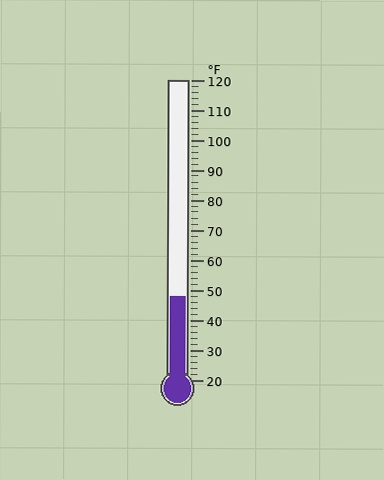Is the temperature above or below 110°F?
The temperature is below 110°F.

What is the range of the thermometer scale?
The thermometer scale ranges from 20°F to 120°F.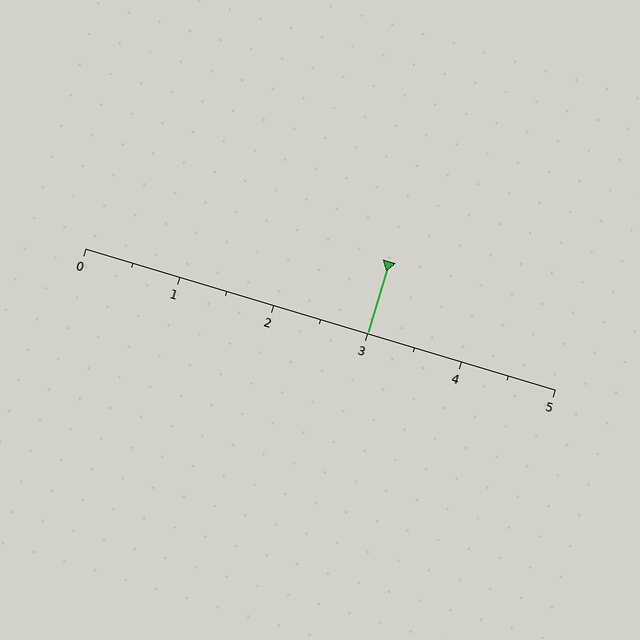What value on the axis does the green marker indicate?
The marker indicates approximately 3.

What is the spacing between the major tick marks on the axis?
The major ticks are spaced 1 apart.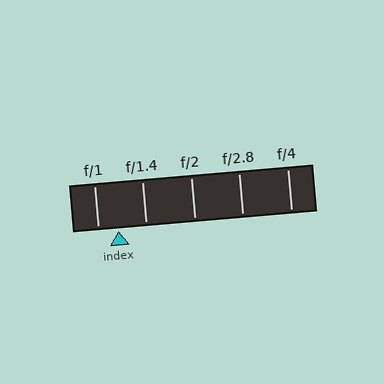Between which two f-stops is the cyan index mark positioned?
The index mark is between f/1 and f/1.4.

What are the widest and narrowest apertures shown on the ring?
The widest aperture shown is f/1 and the narrowest is f/4.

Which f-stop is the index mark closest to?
The index mark is closest to f/1.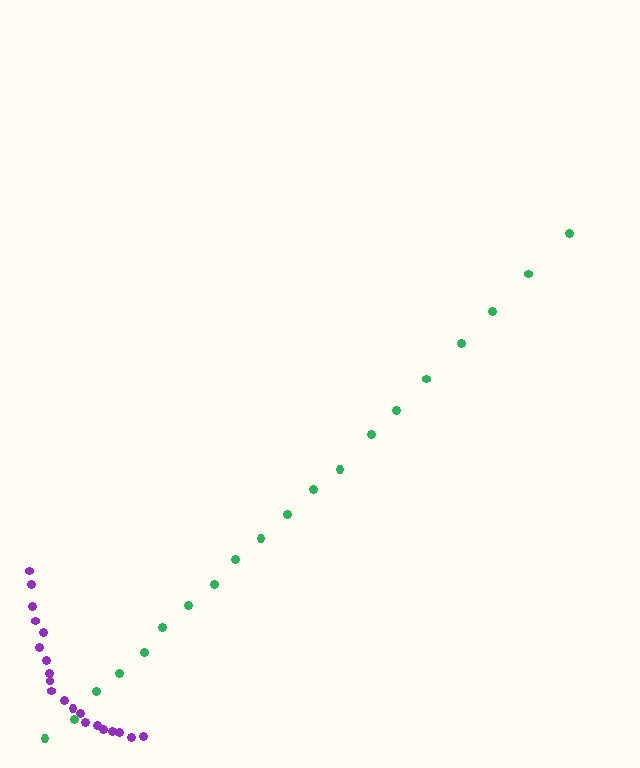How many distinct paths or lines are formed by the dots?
There are 2 distinct paths.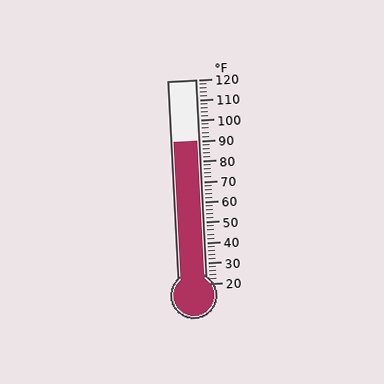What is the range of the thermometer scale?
The thermometer scale ranges from 20°F to 120°F.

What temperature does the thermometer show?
The thermometer shows approximately 90°F.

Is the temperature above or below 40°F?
The temperature is above 40°F.